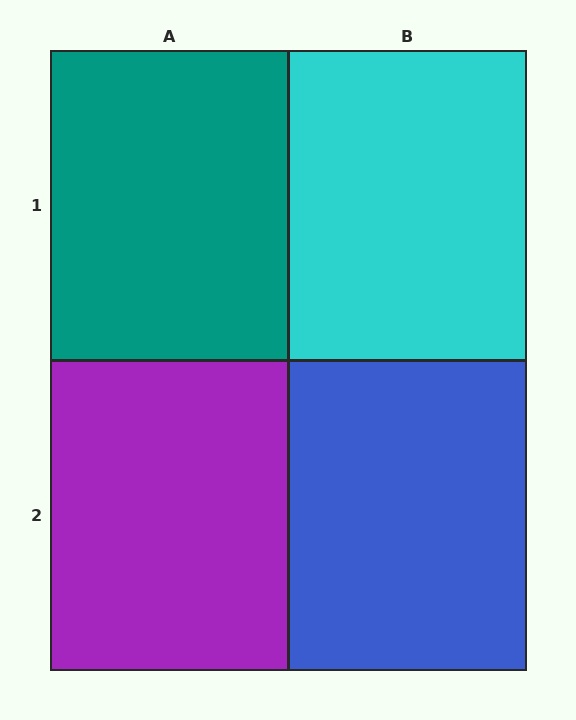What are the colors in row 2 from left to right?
Purple, blue.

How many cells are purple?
1 cell is purple.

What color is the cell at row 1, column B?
Cyan.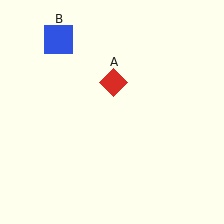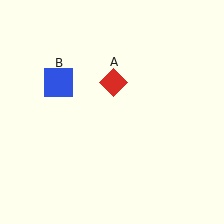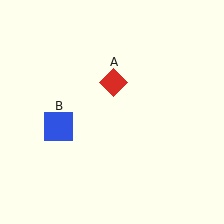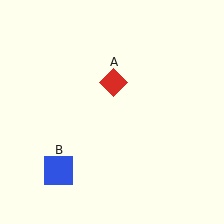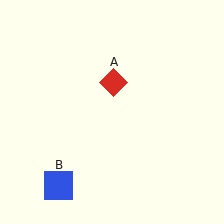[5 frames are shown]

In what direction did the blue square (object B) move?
The blue square (object B) moved down.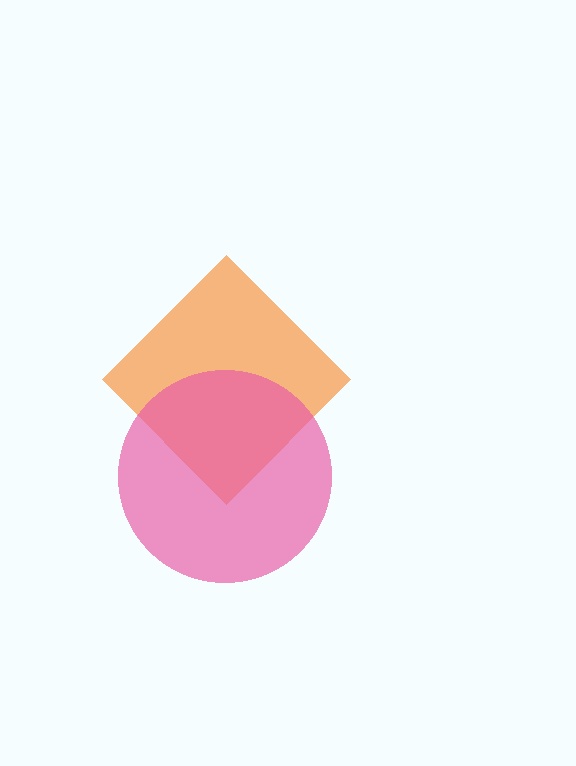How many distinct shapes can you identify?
There are 2 distinct shapes: an orange diamond, a pink circle.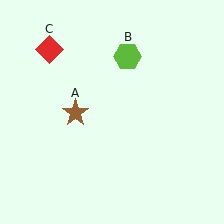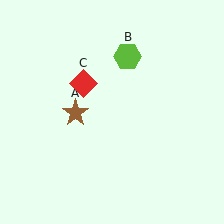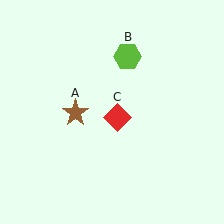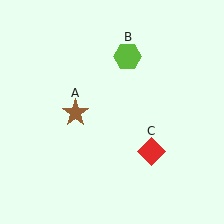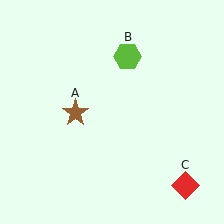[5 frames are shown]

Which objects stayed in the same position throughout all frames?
Brown star (object A) and lime hexagon (object B) remained stationary.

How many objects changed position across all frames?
1 object changed position: red diamond (object C).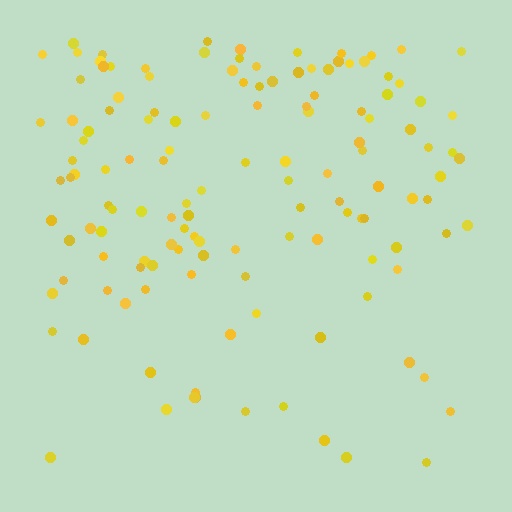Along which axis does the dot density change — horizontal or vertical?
Vertical.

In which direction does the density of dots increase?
From bottom to top, with the top side densest.